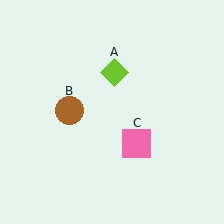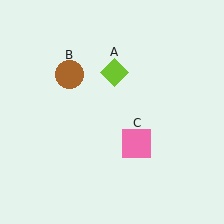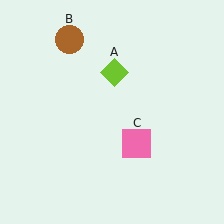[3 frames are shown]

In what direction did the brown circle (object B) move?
The brown circle (object B) moved up.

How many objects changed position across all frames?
1 object changed position: brown circle (object B).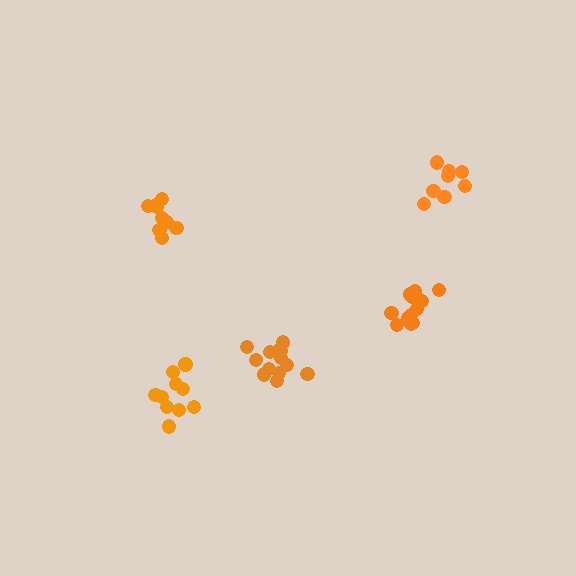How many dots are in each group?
Group 1: 8 dots, Group 2: 9 dots, Group 3: 13 dots, Group 4: 12 dots, Group 5: 10 dots (52 total).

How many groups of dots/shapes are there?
There are 5 groups.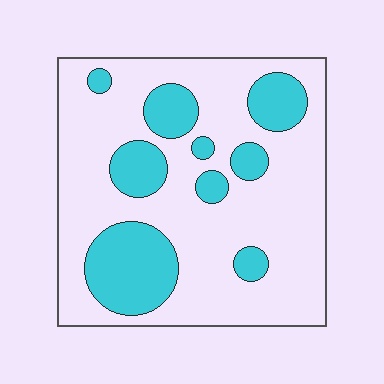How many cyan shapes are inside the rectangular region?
9.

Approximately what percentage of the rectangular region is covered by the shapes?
Approximately 25%.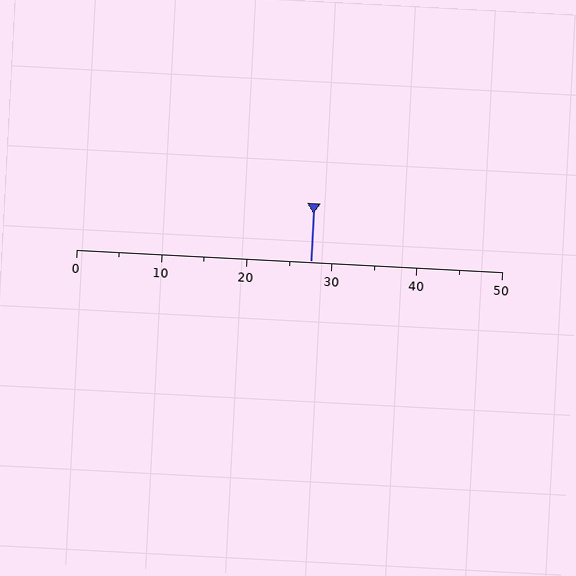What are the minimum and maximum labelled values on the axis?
The axis runs from 0 to 50.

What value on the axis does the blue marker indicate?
The marker indicates approximately 27.5.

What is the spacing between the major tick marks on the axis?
The major ticks are spaced 10 apart.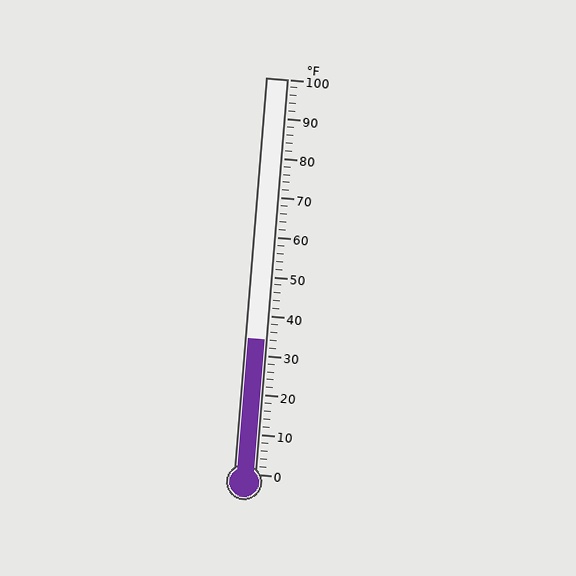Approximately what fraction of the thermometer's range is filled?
The thermometer is filled to approximately 35% of its range.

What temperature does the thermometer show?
The thermometer shows approximately 34°F.